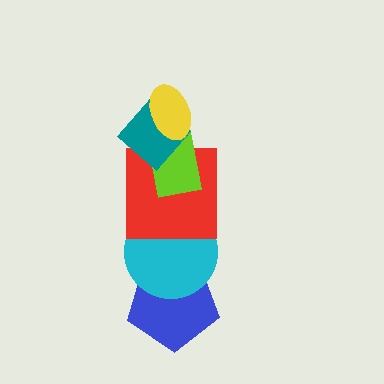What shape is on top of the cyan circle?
The red square is on top of the cyan circle.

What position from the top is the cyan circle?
The cyan circle is 5th from the top.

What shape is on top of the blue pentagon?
The cyan circle is on top of the blue pentagon.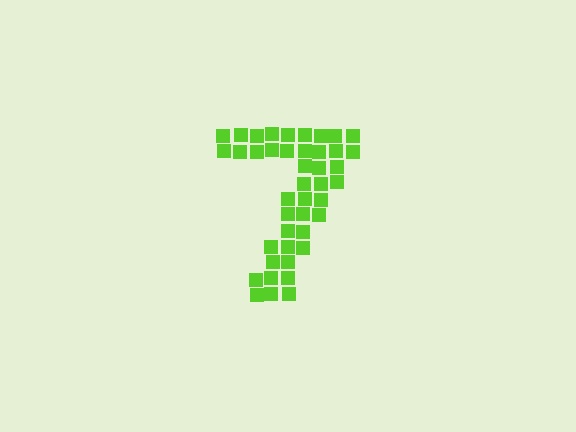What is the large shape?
The large shape is the digit 7.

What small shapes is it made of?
It is made of small squares.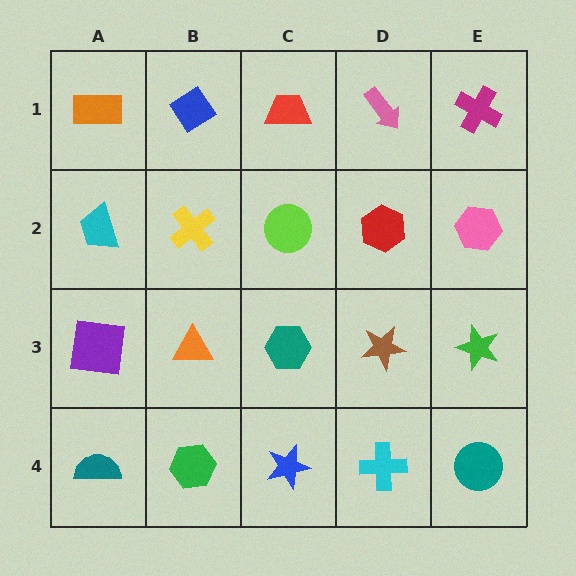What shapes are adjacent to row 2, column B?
A blue diamond (row 1, column B), an orange triangle (row 3, column B), a cyan trapezoid (row 2, column A), a lime circle (row 2, column C).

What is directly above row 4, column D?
A brown star.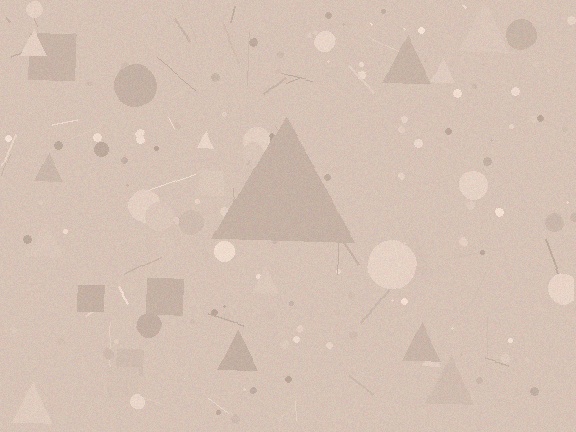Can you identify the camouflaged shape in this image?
The camouflaged shape is a triangle.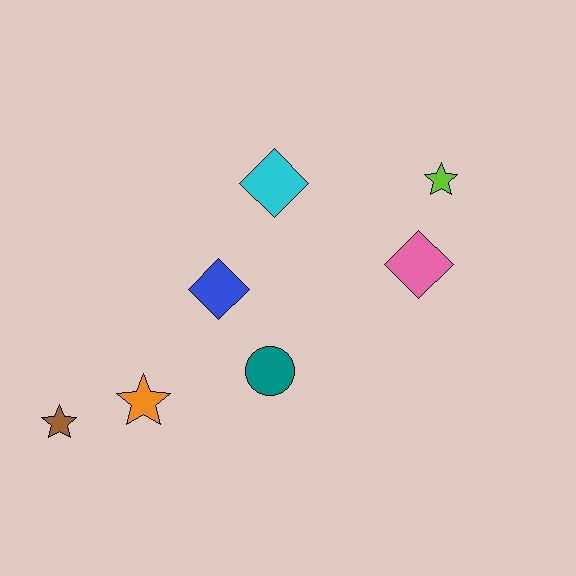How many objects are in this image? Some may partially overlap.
There are 7 objects.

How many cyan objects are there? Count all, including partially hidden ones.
There is 1 cyan object.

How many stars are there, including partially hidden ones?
There are 3 stars.